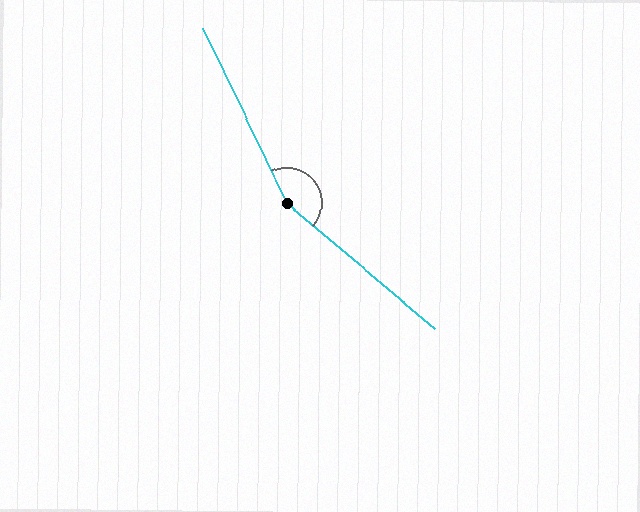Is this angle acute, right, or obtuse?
It is obtuse.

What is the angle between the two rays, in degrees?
Approximately 156 degrees.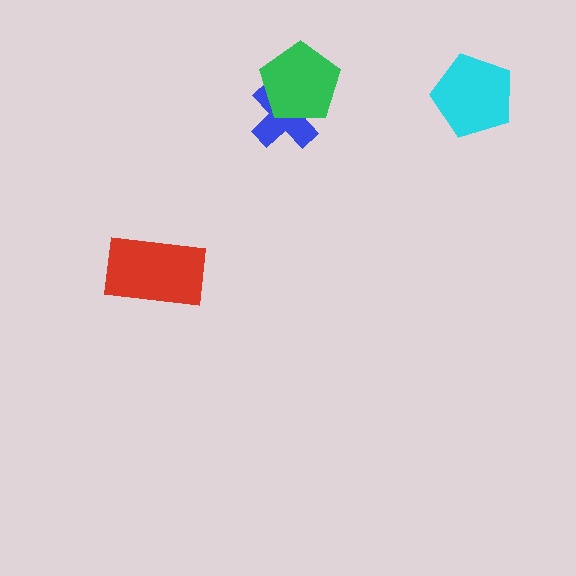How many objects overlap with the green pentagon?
1 object overlaps with the green pentagon.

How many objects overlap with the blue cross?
1 object overlaps with the blue cross.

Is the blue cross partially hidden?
Yes, it is partially covered by another shape.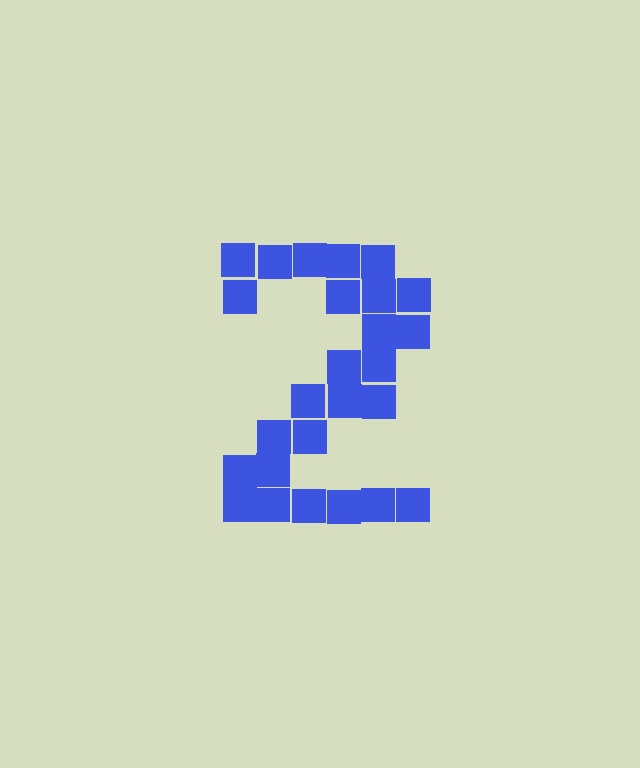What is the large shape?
The large shape is the digit 2.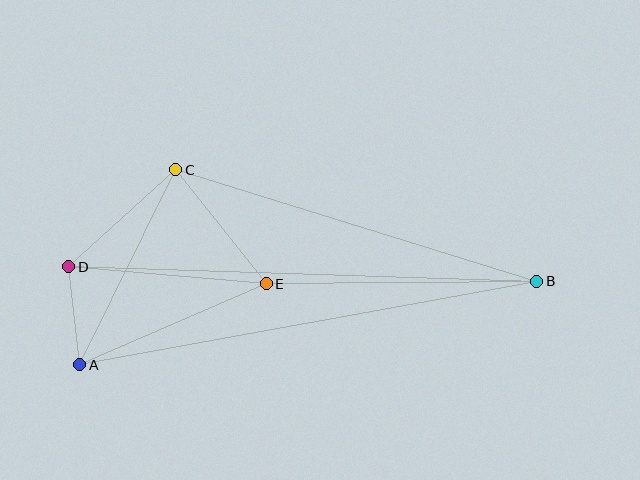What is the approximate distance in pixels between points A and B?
The distance between A and B is approximately 465 pixels.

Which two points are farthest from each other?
Points B and D are farthest from each other.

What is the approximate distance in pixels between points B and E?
The distance between B and E is approximately 271 pixels.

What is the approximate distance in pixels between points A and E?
The distance between A and E is approximately 204 pixels.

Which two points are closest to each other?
Points A and D are closest to each other.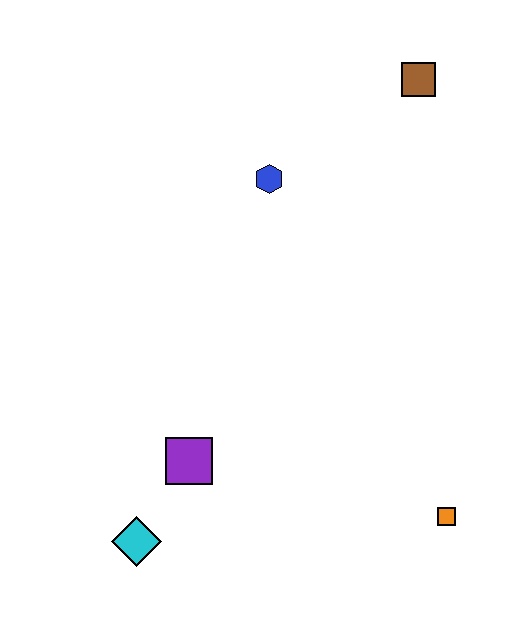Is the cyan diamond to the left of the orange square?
Yes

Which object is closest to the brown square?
The blue hexagon is closest to the brown square.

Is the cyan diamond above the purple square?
No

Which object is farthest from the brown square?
The cyan diamond is farthest from the brown square.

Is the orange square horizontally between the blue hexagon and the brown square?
No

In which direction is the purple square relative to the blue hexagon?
The purple square is below the blue hexagon.